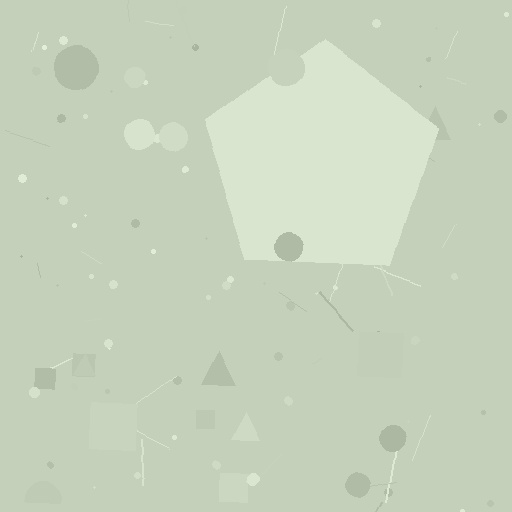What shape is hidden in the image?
A pentagon is hidden in the image.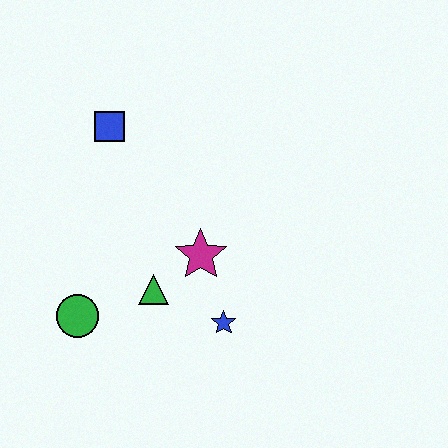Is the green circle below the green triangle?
Yes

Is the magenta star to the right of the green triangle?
Yes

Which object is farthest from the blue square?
The blue star is farthest from the blue square.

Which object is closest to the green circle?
The green triangle is closest to the green circle.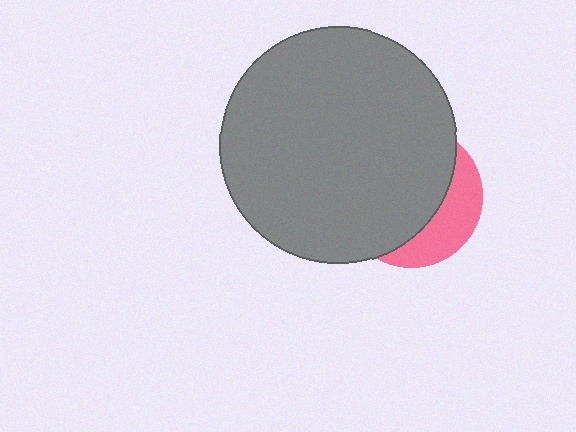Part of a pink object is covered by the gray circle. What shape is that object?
It is a circle.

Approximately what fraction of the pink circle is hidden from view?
Roughly 70% of the pink circle is hidden behind the gray circle.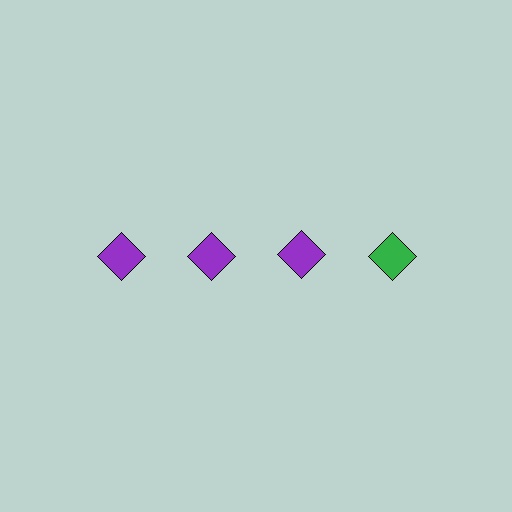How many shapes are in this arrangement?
There are 4 shapes arranged in a grid pattern.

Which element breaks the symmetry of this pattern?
The green diamond in the top row, second from right column breaks the symmetry. All other shapes are purple diamonds.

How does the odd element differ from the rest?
It has a different color: green instead of purple.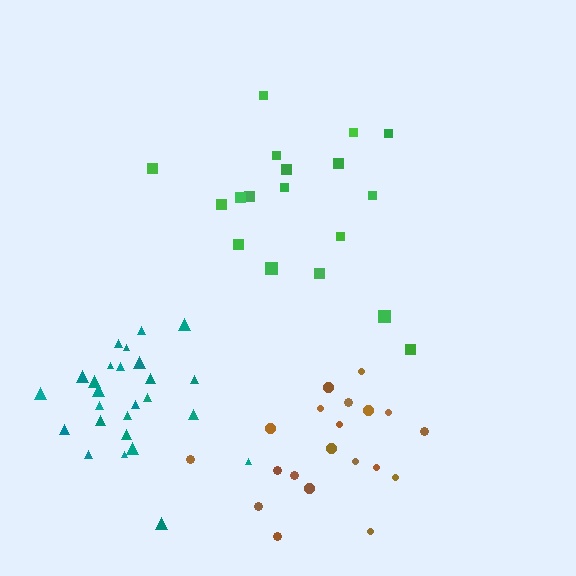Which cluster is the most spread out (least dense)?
Green.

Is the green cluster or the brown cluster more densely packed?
Brown.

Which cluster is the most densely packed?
Teal.